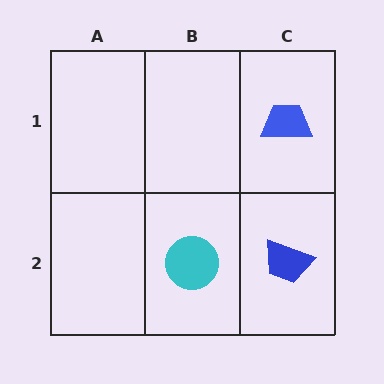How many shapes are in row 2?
2 shapes.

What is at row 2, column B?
A cyan circle.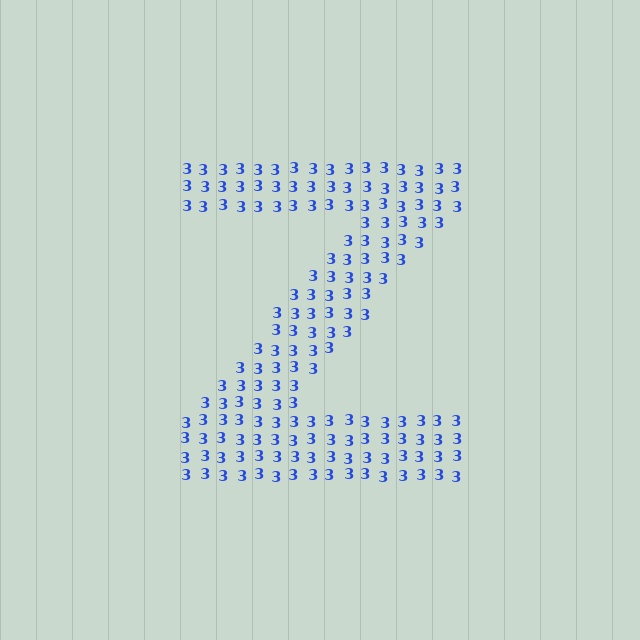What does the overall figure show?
The overall figure shows the letter Z.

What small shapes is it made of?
It is made of small digit 3's.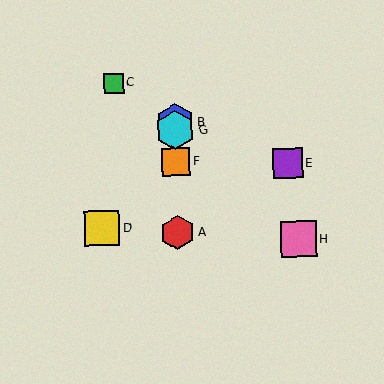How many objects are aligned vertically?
4 objects (A, B, F, G) are aligned vertically.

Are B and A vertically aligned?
Yes, both are at x≈175.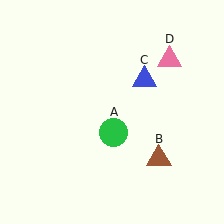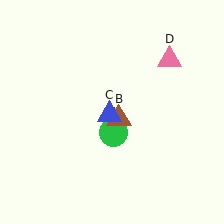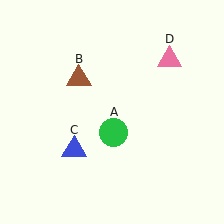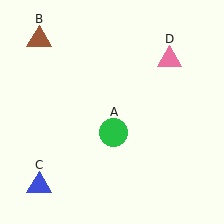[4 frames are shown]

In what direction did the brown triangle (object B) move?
The brown triangle (object B) moved up and to the left.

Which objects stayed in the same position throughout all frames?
Green circle (object A) and pink triangle (object D) remained stationary.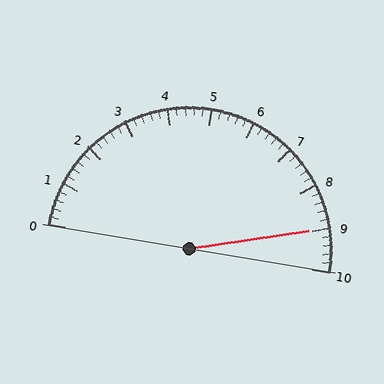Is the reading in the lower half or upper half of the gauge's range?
The reading is in the upper half of the range (0 to 10).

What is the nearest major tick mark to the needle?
The nearest major tick mark is 9.